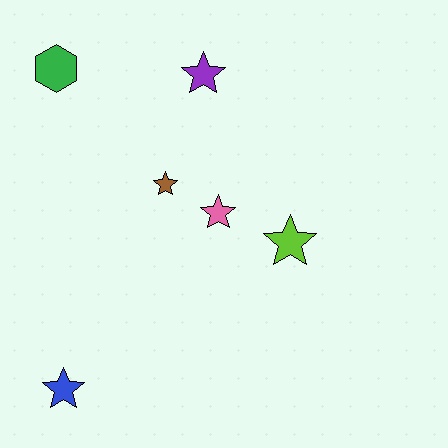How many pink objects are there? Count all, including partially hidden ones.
There is 1 pink object.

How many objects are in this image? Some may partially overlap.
There are 6 objects.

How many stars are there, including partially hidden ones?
There are 5 stars.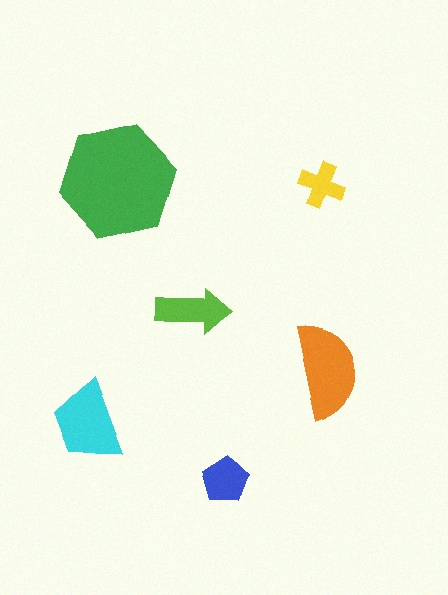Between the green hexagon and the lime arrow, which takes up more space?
The green hexagon.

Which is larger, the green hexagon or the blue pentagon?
The green hexagon.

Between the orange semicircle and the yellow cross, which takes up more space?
The orange semicircle.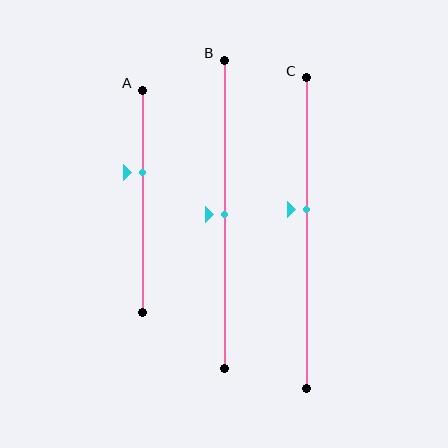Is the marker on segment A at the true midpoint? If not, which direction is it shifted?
No, the marker on segment A is shifted upward by about 13% of the segment length.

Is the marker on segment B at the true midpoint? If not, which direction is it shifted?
Yes, the marker on segment B is at the true midpoint.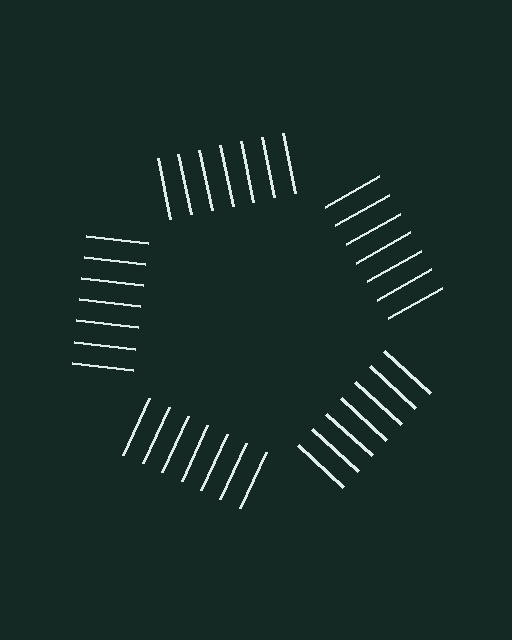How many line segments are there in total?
35 — 7 along each of the 5 edges.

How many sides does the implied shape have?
5 sides — the line-ends trace a pentagon.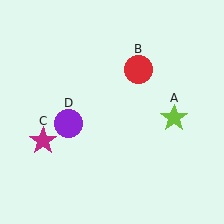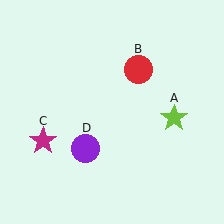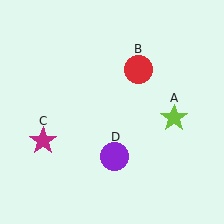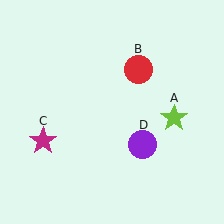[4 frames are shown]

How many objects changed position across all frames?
1 object changed position: purple circle (object D).